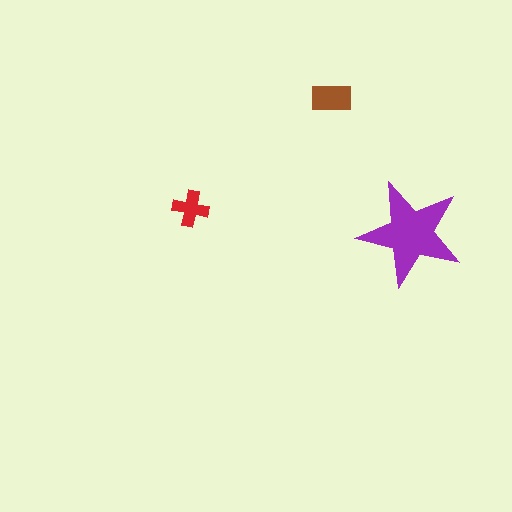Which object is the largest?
The purple star.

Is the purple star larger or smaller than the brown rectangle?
Larger.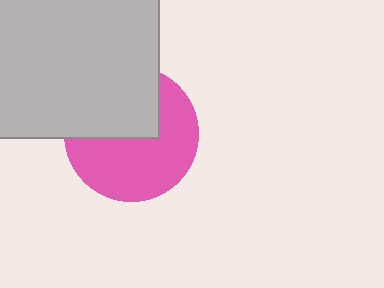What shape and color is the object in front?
The object in front is a light gray square.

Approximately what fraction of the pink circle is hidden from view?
Roughly 42% of the pink circle is hidden behind the light gray square.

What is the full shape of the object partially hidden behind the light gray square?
The partially hidden object is a pink circle.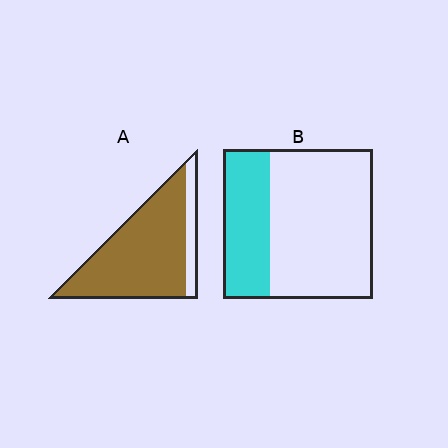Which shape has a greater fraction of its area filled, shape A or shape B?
Shape A.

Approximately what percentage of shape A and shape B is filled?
A is approximately 85% and B is approximately 30%.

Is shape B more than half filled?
No.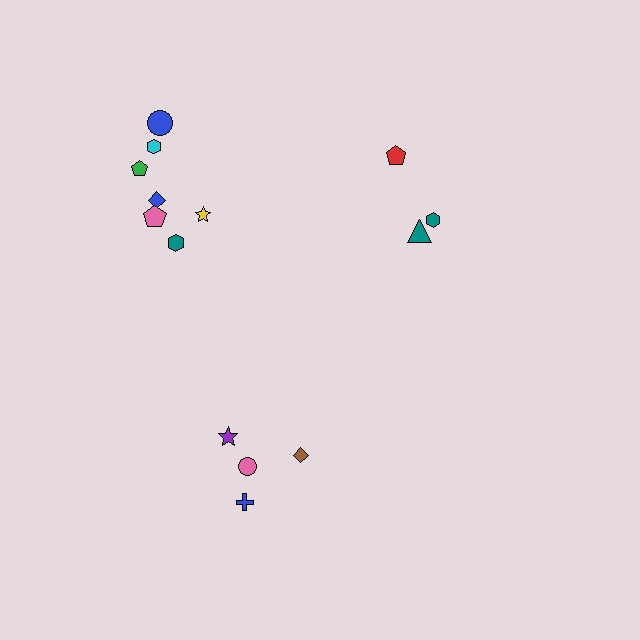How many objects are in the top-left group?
There are 7 objects.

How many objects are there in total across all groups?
There are 14 objects.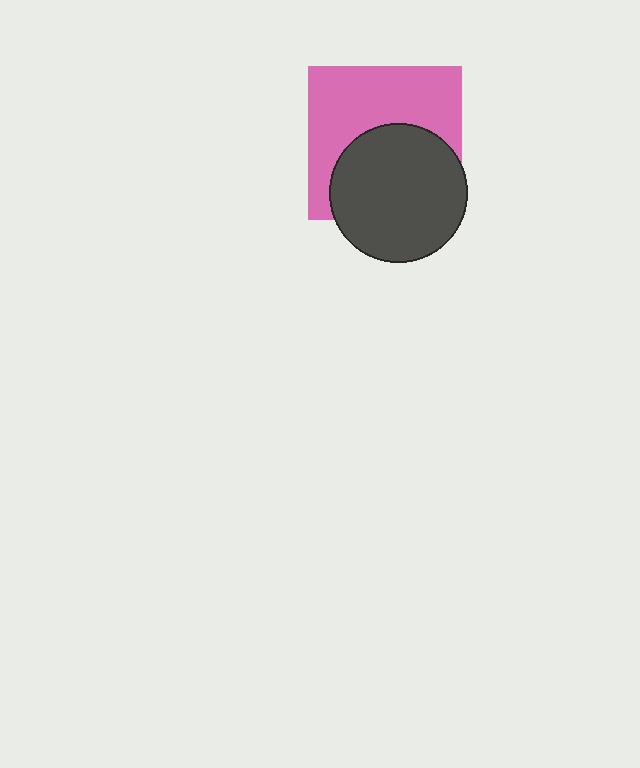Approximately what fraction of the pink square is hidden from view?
Roughly 46% of the pink square is hidden behind the dark gray circle.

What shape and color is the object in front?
The object in front is a dark gray circle.